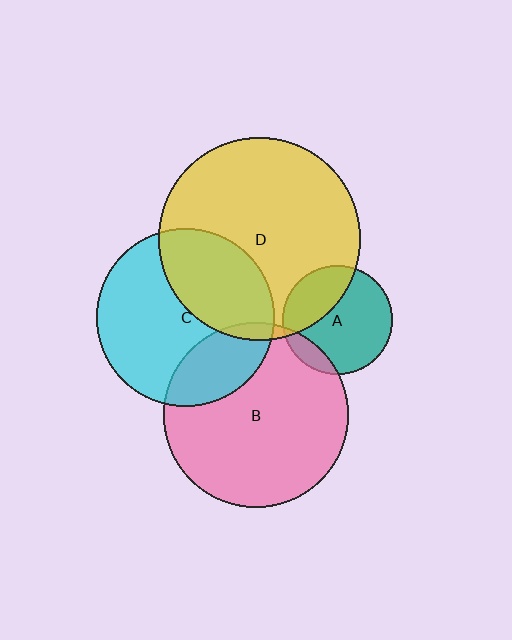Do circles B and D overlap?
Yes.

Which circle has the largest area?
Circle D (yellow).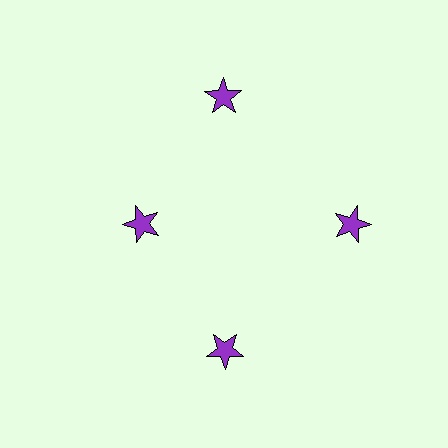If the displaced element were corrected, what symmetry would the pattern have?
It would have 4-fold rotational symmetry — the pattern would map onto itself every 90 degrees.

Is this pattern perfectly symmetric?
No. The 4 purple stars are arranged in a ring, but one element near the 9 o'clock position is pulled inward toward the center, breaking the 4-fold rotational symmetry.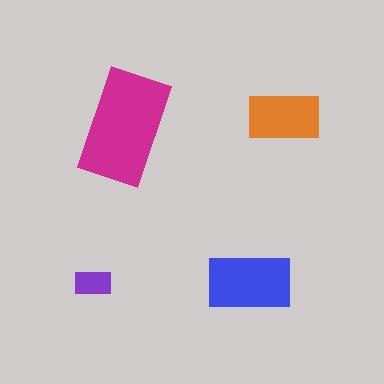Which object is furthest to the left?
The purple rectangle is leftmost.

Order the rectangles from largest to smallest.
the magenta one, the blue one, the orange one, the purple one.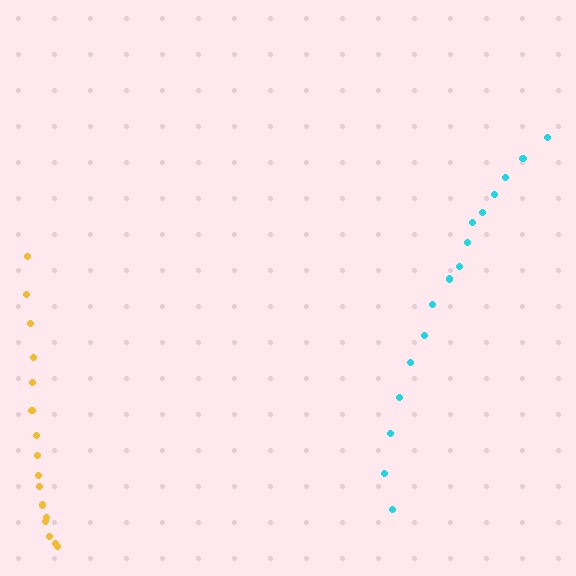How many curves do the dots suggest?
There are 2 distinct paths.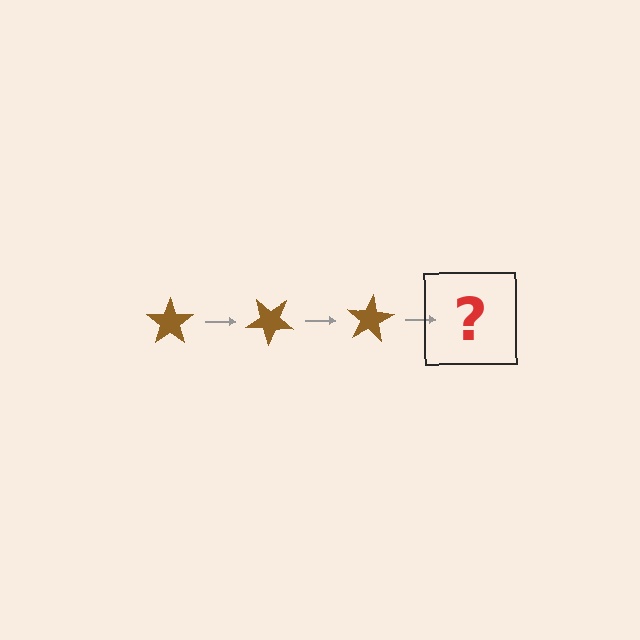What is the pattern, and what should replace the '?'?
The pattern is that the star rotates 40 degrees each step. The '?' should be a brown star rotated 120 degrees.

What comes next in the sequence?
The next element should be a brown star rotated 120 degrees.